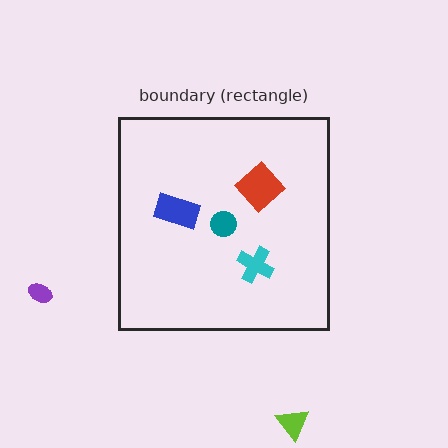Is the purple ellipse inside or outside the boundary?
Outside.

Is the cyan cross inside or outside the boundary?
Inside.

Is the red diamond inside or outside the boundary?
Inside.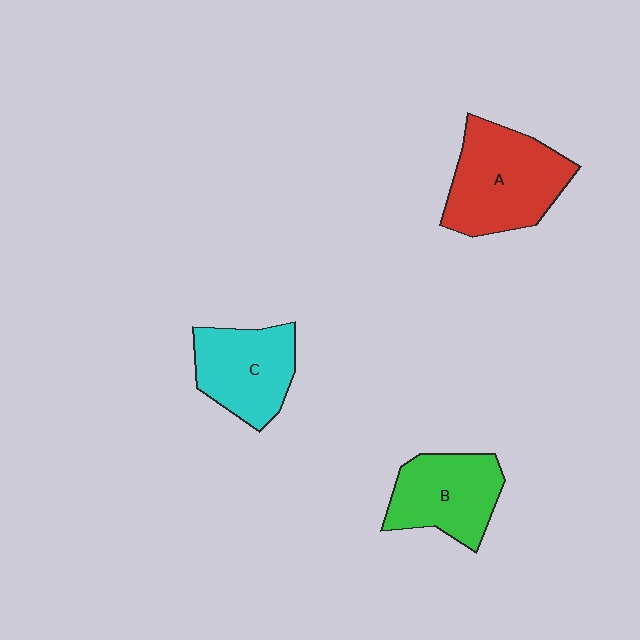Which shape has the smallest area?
Shape B (green).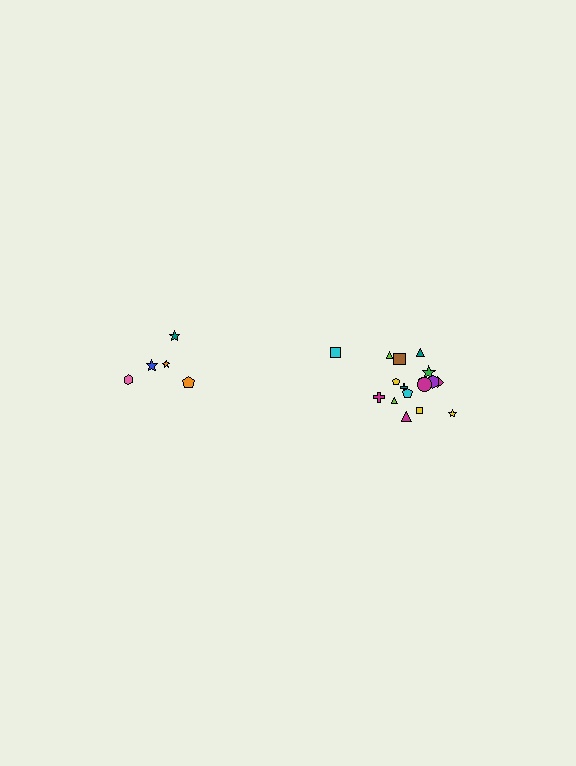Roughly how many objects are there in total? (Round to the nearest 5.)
Roughly 25 objects in total.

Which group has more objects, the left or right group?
The right group.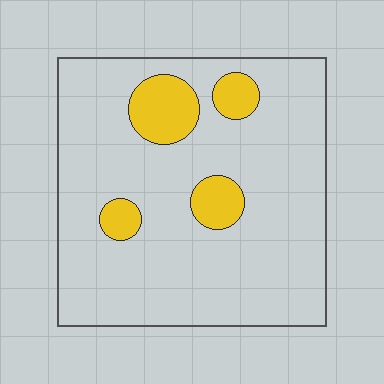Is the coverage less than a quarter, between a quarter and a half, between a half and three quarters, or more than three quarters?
Less than a quarter.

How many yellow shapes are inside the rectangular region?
4.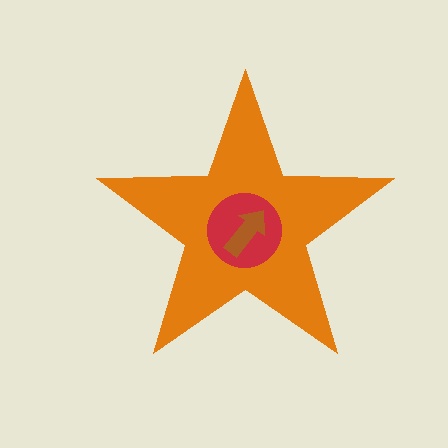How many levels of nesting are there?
3.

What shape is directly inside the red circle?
The brown arrow.